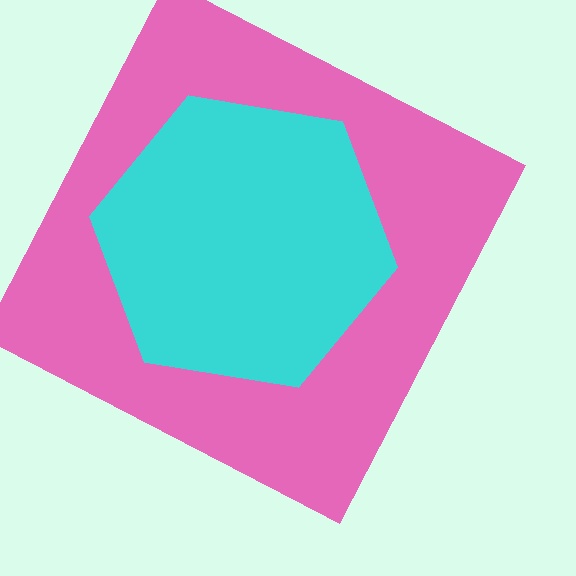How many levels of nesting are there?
2.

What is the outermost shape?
The pink square.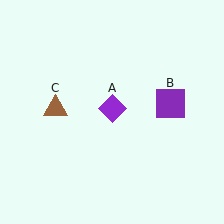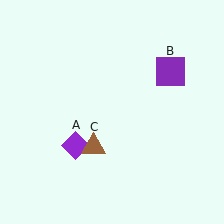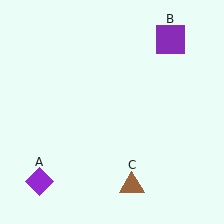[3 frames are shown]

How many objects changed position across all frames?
3 objects changed position: purple diamond (object A), purple square (object B), brown triangle (object C).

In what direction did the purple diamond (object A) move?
The purple diamond (object A) moved down and to the left.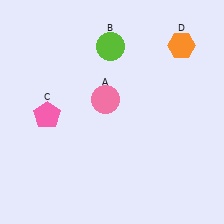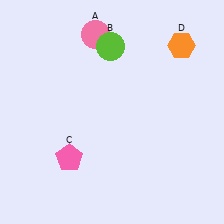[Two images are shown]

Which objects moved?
The objects that moved are: the pink circle (A), the pink pentagon (C).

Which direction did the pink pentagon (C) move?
The pink pentagon (C) moved down.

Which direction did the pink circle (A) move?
The pink circle (A) moved up.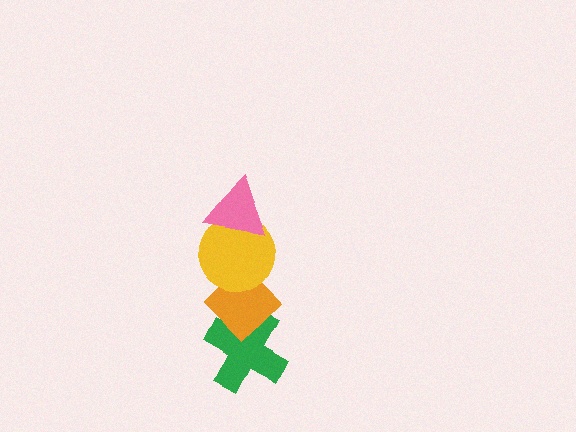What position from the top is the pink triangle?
The pink triangle is 1st from the top.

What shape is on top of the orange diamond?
The yellow circle is on top of the orange diamond.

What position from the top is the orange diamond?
The orange diamond is 3rd from the top.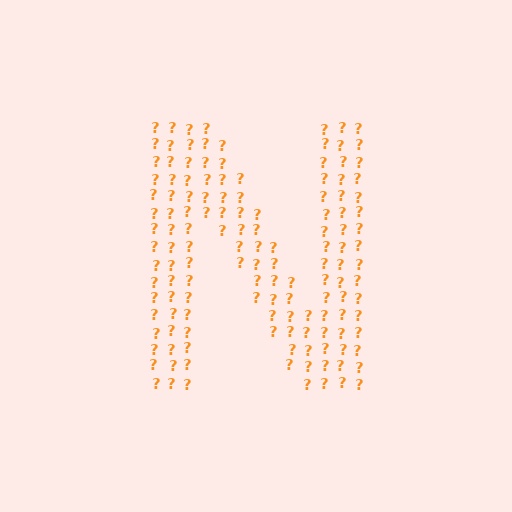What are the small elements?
The small elements are question marks.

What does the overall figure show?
The overall figure shows the letter N.